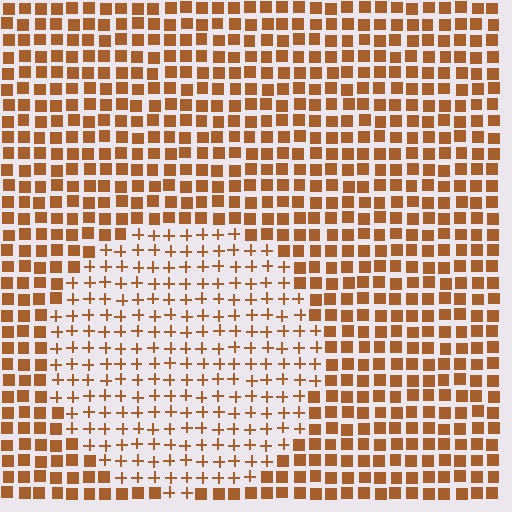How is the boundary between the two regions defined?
The boundary is defined by a change in element shape: plus signs inside vs. squares outside. All elements share the same color and spacing.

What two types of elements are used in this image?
The image uses plus signs inside the circle region and squares outside it.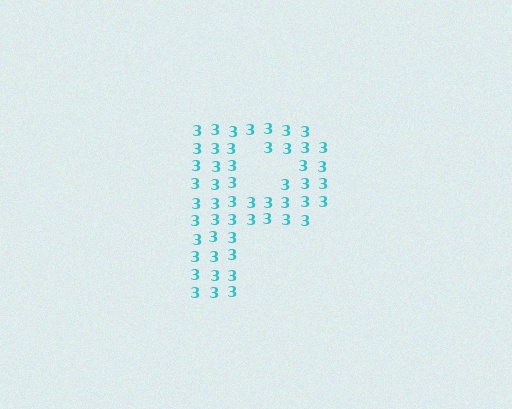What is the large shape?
The large shape is the letter P.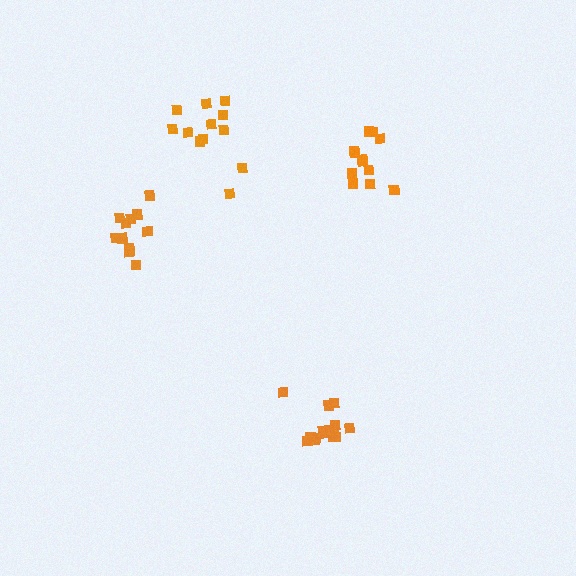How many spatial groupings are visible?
There are 4 spatial groupings.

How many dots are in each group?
Group 1: 12 dots, Group 2: 16 dots, Group 3: 12 dots, Group 4: 12 dots (52 total).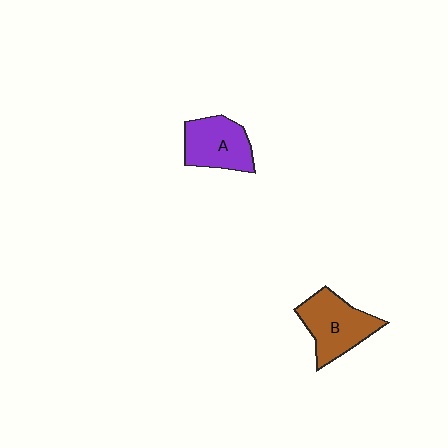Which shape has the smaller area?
Shape A (purple).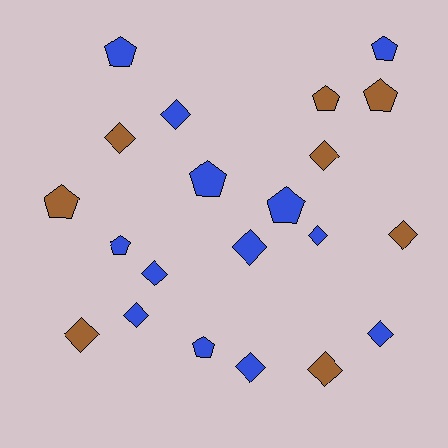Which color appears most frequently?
Blue, with 13 objects.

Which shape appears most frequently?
Diamond, with 12 objects.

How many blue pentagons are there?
There are 6 blue pentagons.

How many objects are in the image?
There are 21 objects.